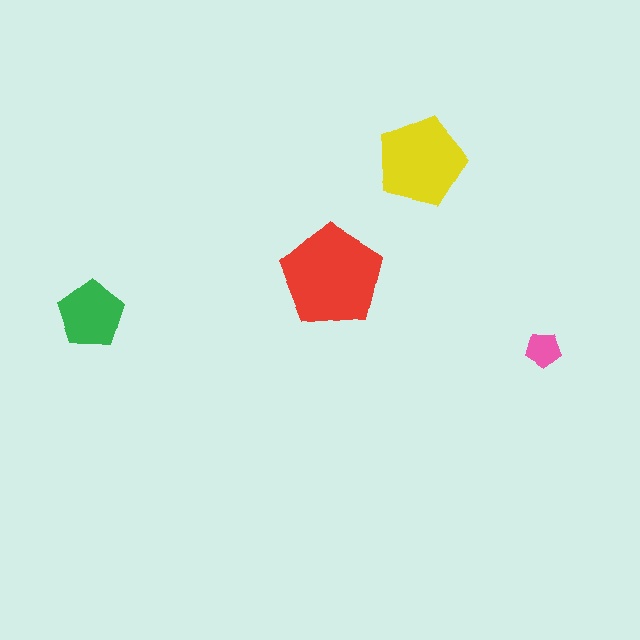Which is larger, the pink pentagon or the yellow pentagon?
The yellow one.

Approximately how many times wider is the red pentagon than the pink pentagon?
About 3 times wider.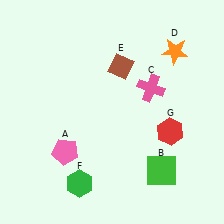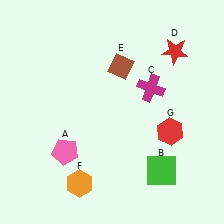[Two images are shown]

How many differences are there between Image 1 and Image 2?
There are 3 differences between the two images.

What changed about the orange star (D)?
In Image 1, D is orange. In Image 2, it changed to red.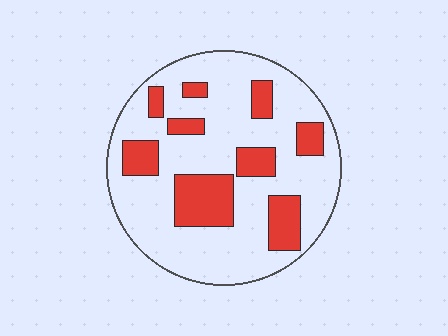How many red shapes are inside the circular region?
9.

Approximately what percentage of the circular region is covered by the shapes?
Approximately 25%.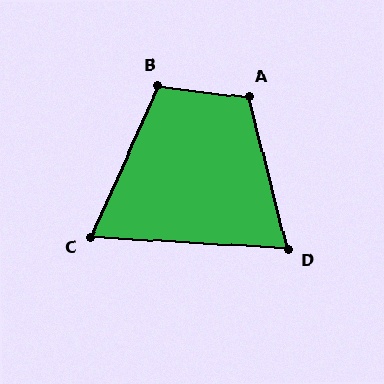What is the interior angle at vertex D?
Approximately 73 degrees (acute).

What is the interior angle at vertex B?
Approximately 107 degrees (obtuse).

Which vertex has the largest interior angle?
A, at approximately 110 degrees.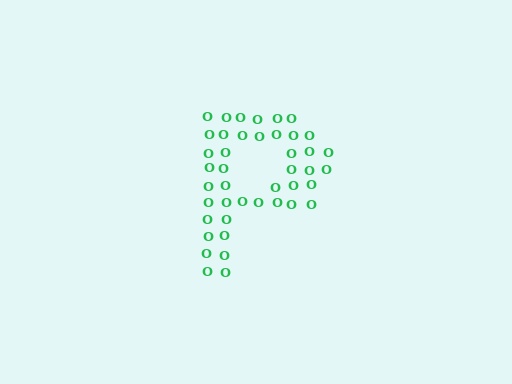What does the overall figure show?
The overall figure shows the letter P.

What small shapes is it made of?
It is made of small letter O's.